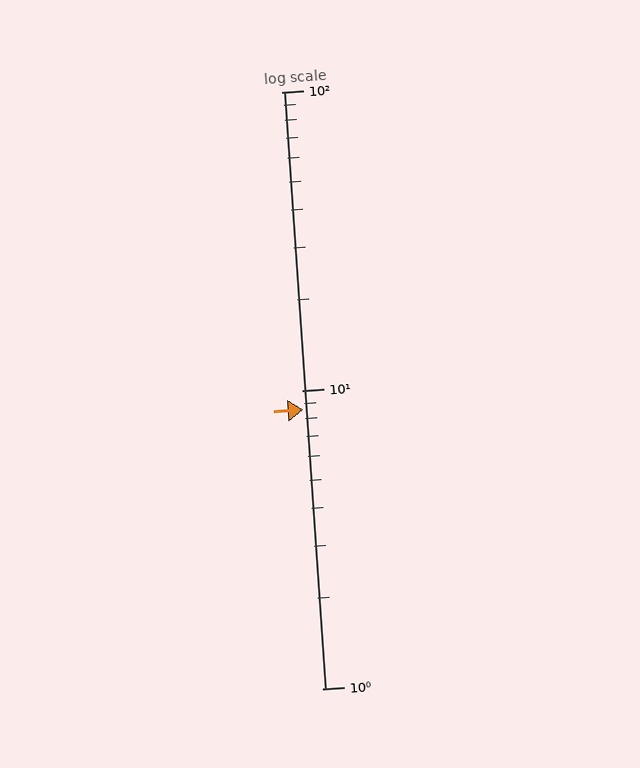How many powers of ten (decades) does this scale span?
The scale spans 2 decades, from 1 to 100.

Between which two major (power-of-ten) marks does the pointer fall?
The pointer is between 1 and 10.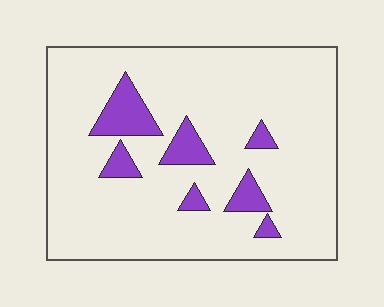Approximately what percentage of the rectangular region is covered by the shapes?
Approximately 10%.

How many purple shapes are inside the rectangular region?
7.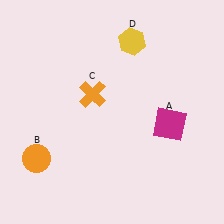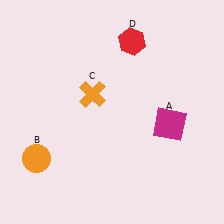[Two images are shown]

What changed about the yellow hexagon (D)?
In Image 1, D is yellow. In Image 2, it changed to red.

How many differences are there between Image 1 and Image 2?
There is 1 difference between the two images.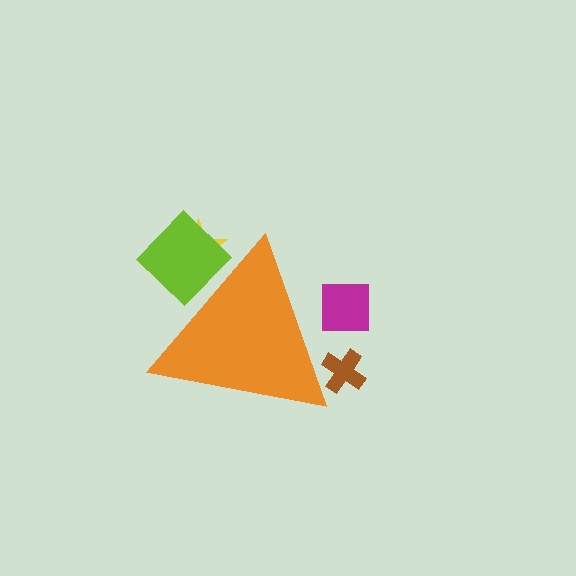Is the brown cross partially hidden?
Yes, the brown cross is partially hidden behind the orange triangle.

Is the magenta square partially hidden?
Yes, the magenta square is partially hidden behind the orange triangle.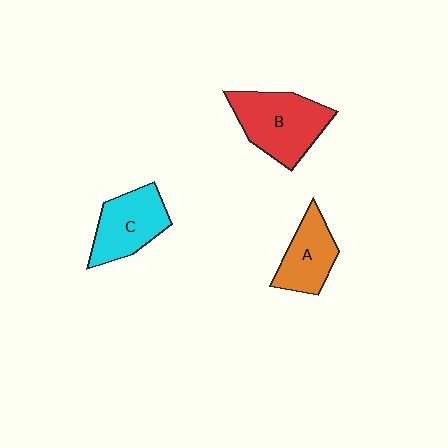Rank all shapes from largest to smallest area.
From largest to smallest: B (red), C (cyan), A (orange).